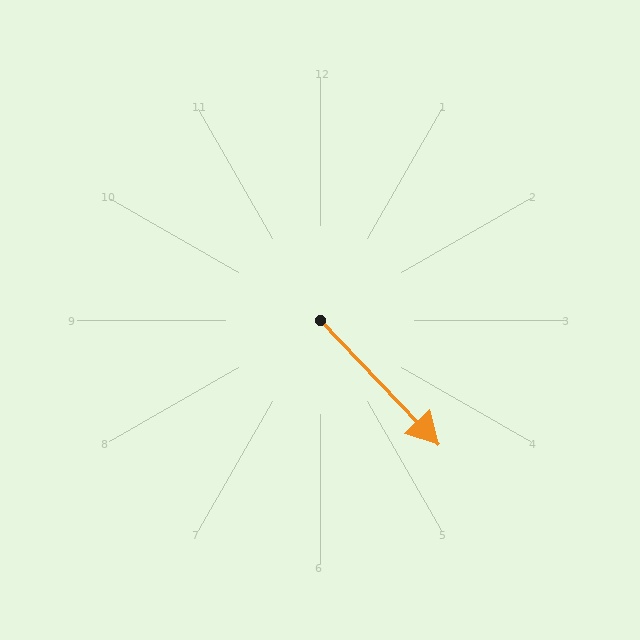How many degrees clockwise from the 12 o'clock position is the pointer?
Approximately 136 degrees.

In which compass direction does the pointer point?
Southeast.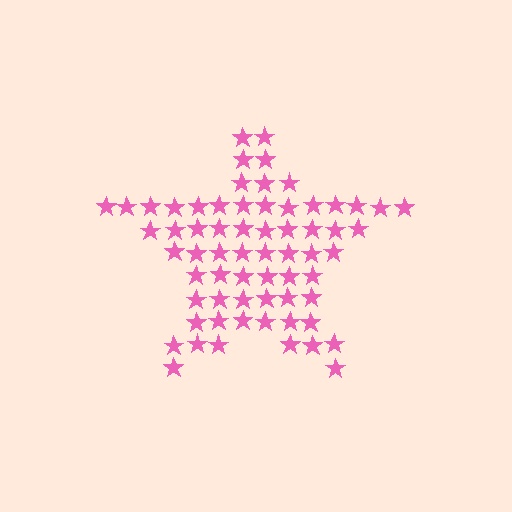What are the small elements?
The small elements are stars.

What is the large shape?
The large shape is a star.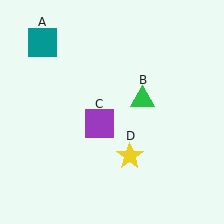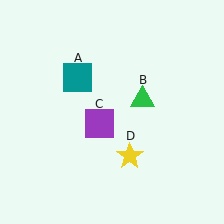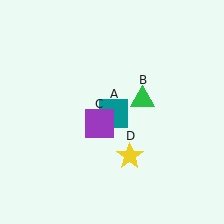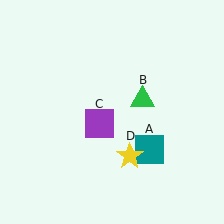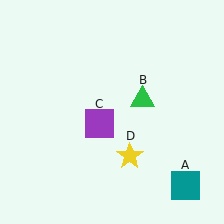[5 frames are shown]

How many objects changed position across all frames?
1 object changed position: teal square (object A).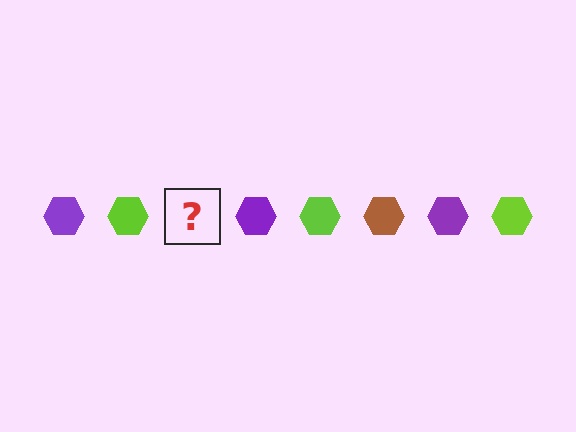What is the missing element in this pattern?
The missing element is a brown hexagon.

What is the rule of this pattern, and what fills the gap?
The rule is that the pattern cycles through purple, lime, brown hexagons. The gap should be filled with a brown hexagon.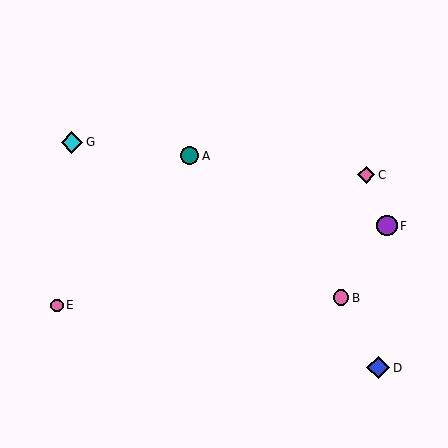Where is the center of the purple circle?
The center of the purple circle is at (387, 226).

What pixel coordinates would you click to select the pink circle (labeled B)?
Click at (341, 298) to select the pink circle B.